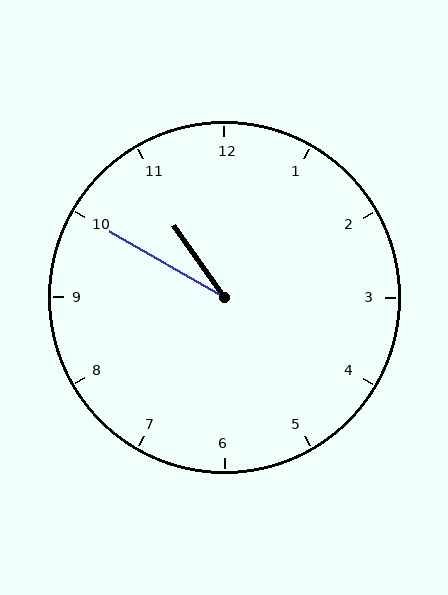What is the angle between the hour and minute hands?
Approximately 25 degrees.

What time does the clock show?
10:50.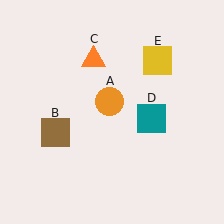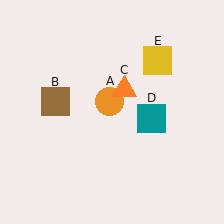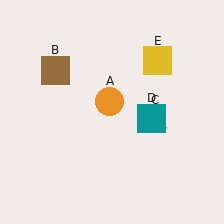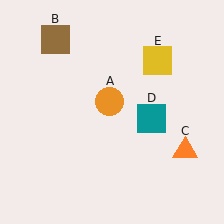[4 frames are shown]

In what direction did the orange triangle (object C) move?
The orange triangle (object C) moved down and to the right.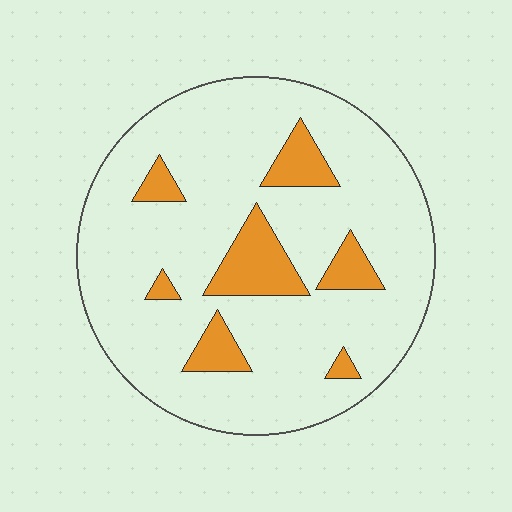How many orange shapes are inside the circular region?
7.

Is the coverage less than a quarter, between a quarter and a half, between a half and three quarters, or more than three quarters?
Less than a quarter.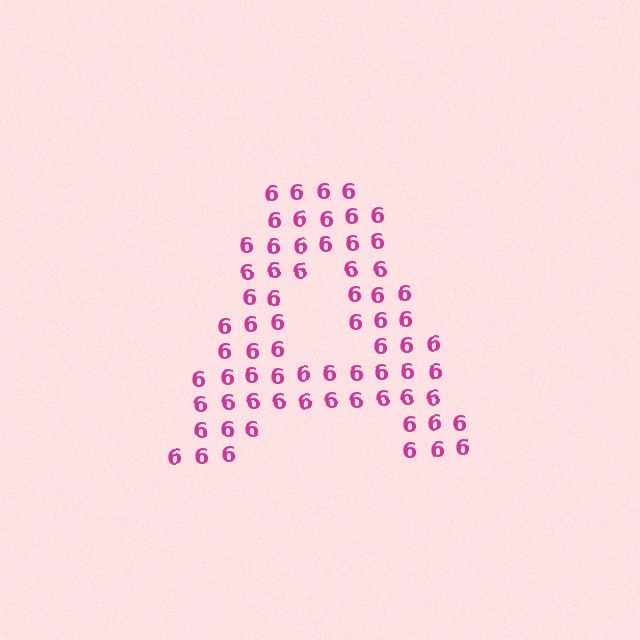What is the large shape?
The large shape is the letter A.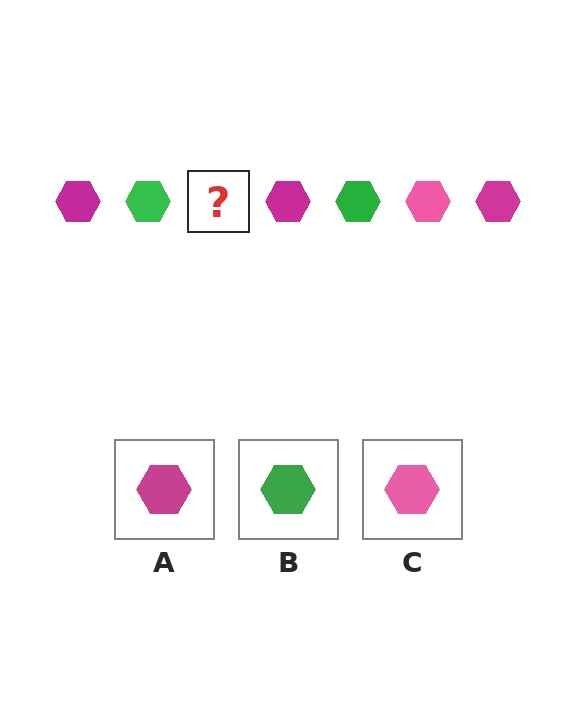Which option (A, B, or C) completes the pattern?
C.